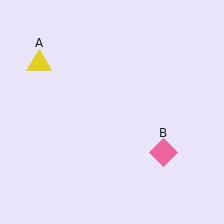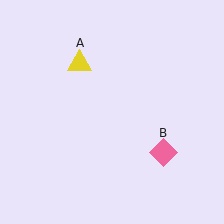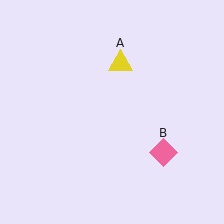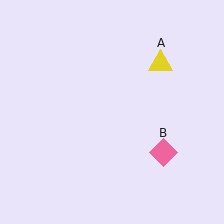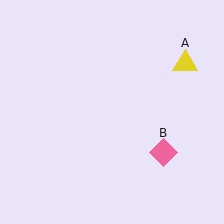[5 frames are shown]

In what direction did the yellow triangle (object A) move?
The yellow triangle (object A) moved right.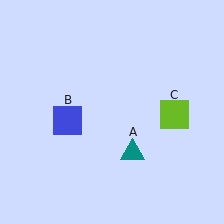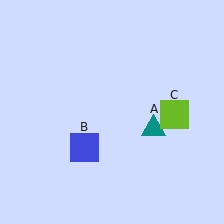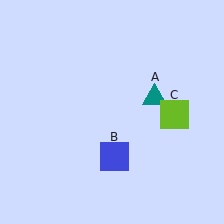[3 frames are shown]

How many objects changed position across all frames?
2 objects changed position: teal triangle (object A), blue square (object B).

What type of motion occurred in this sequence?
The teal triangle (object A), blue square (object B) rotated counterclockwise around the center of the scene.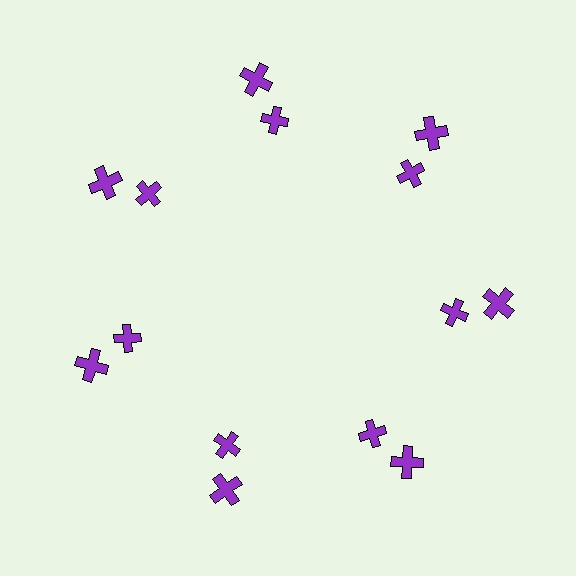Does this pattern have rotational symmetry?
Yes, this pattern has 7-fold rotational symmetry. It looks the same after rotating 51 degrees around the center.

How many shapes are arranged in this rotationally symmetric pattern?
There are 14 shapes, arranged in 7 groups of 2.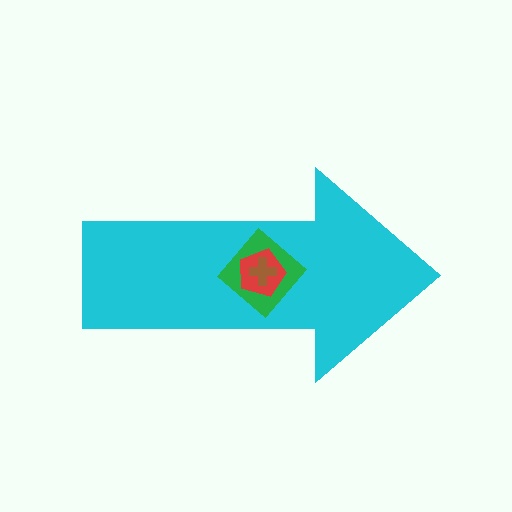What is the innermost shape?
The brown cross.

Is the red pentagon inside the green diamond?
Yes.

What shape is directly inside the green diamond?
The red pentagon.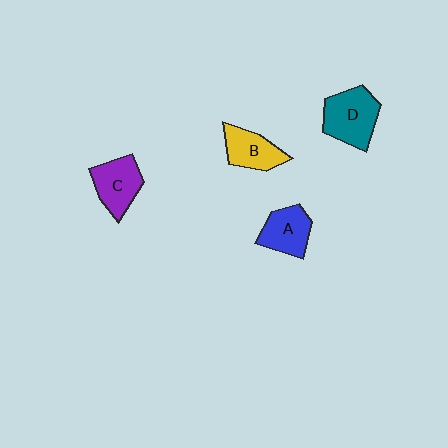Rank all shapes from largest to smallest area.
From largest to smallest: D (teal), C (purple), A (blue), B (yellow).